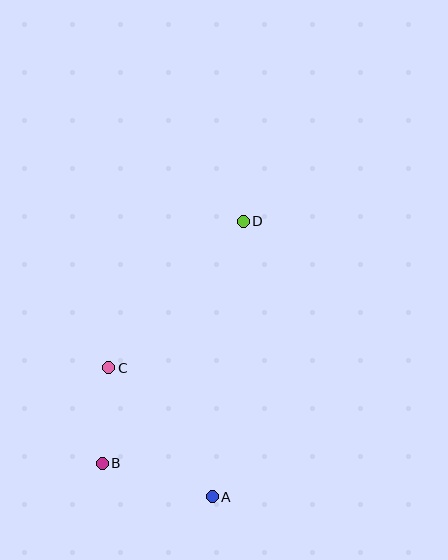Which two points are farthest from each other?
Points B and D are farthest from each other.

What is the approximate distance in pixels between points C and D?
The distance between C and D is approximately 198 pixels.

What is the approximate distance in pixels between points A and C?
The distance between A and C is approximately 165 pixels.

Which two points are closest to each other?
Points B and C are closest to each other.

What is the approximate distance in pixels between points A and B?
The distance between A and B is approximately 115 pixels.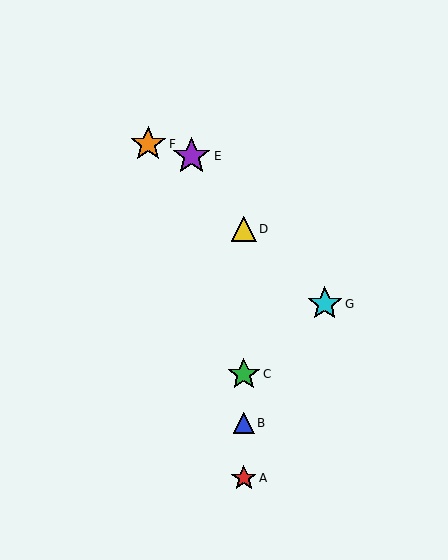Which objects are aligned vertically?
Objects A, B, C, D are aligned vertically.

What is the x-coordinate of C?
Object C is at x≈244.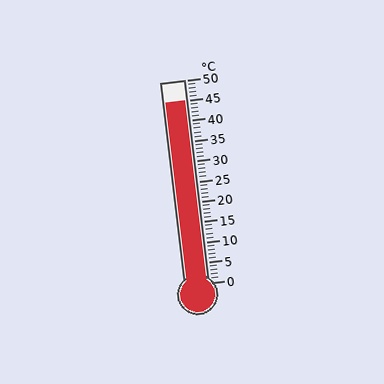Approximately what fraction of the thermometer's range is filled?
The thermometer is filled to approximately 90% of its range.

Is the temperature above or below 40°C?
The temperature is above 40°C.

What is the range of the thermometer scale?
The thermometer scale ranges from 0°C to 50°C.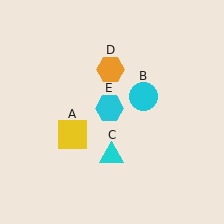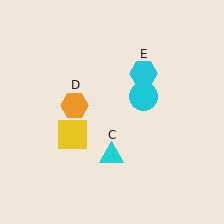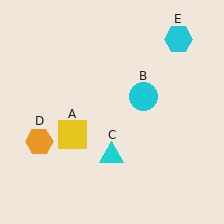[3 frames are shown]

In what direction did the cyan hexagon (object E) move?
The cyan hexagon (object E) moved up and to the right.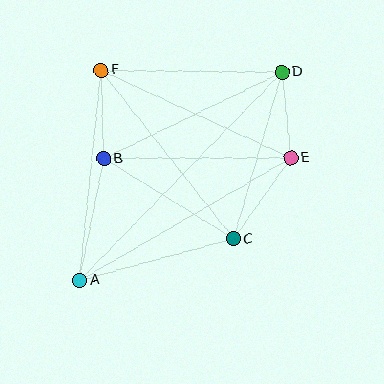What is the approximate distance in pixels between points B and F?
The distance between B and F is approximately 88 pixels.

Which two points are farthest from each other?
Points A and D are farthest from each other.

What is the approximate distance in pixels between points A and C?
The distance between A and C is approximately 159 pixels.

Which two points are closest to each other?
Points D and E are closest to each other.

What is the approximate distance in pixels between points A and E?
The distance between A and E is approximately 244 pixels.